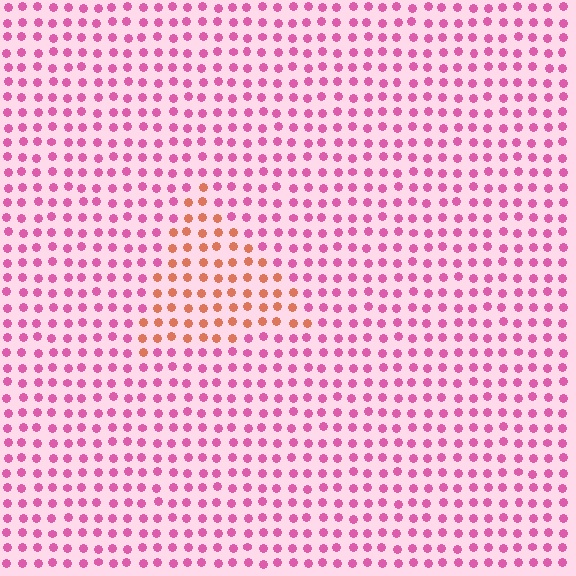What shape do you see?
I see a triangle.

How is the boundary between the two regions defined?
The boundary is defined purely by a slight shift in hue (about 49 degrees). Spacing, size, and orientation are identical on both sides.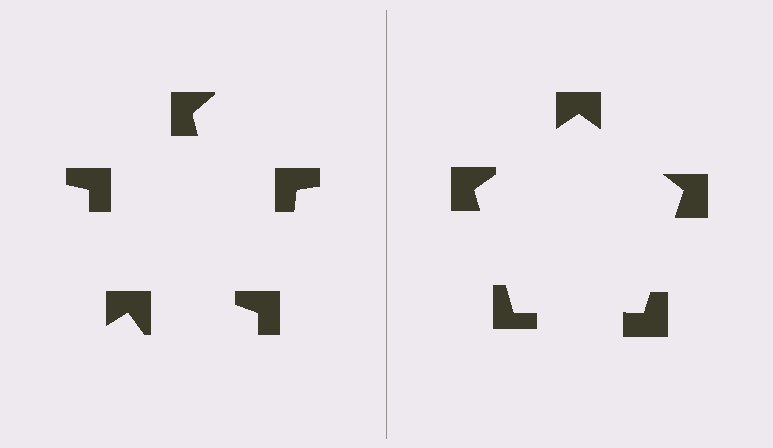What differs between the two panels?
The notched squares are positioned identically on both sides; only the wedge orientations differ. On the right they align to a pentagon; on the left they are misaligned.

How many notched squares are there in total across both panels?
10 — 5 on each side.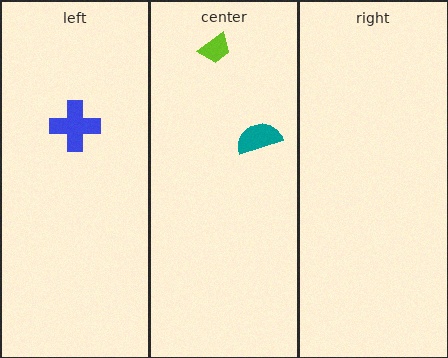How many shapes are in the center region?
2.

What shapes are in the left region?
The blue cross.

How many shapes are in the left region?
1.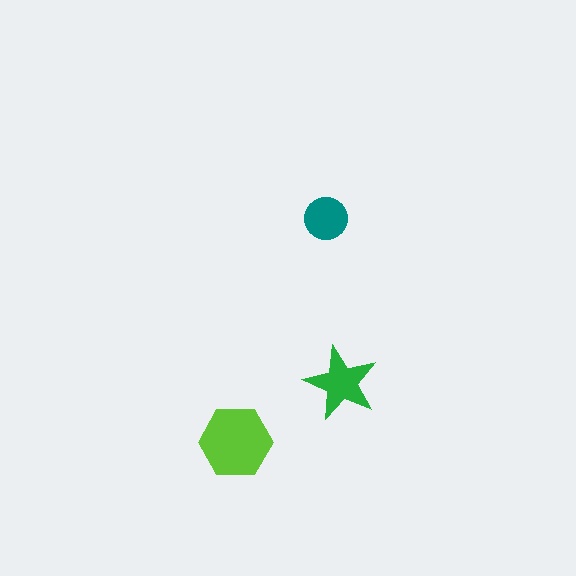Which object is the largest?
The lime hexagon.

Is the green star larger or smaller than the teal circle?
Larger.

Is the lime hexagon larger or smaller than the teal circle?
Larger.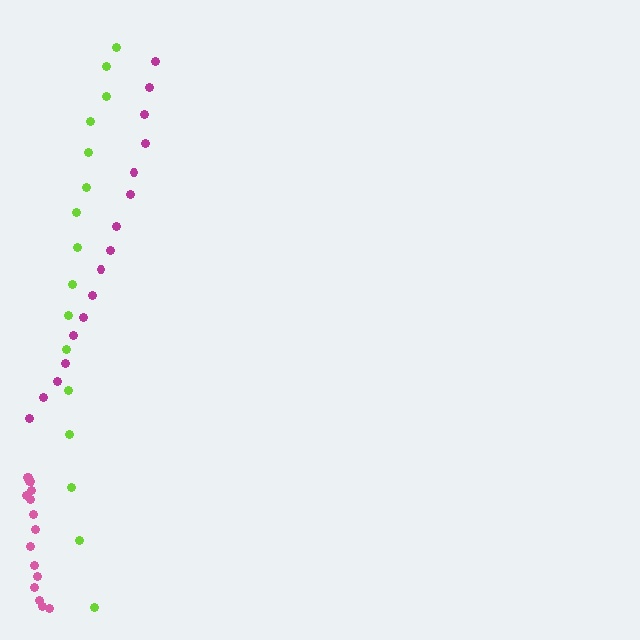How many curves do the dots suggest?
There are 3 distinct paths.